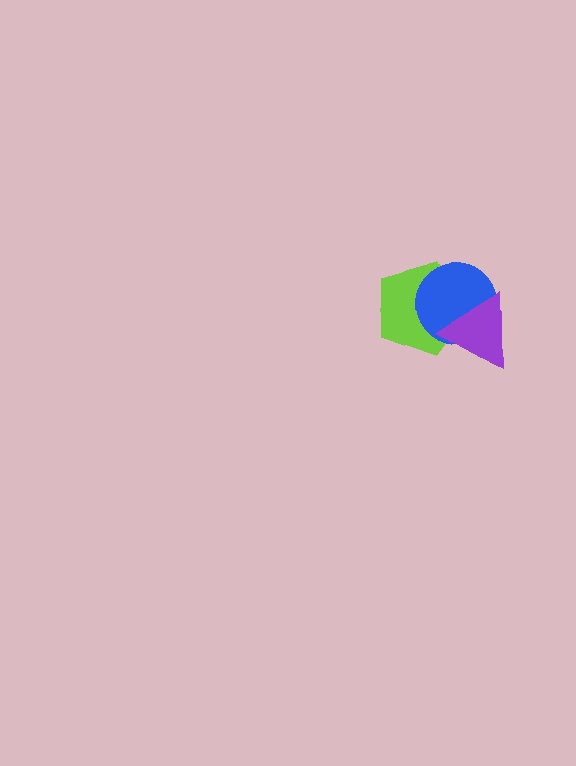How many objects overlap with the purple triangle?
2 objects overlap with the purple triangle.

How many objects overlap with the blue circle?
2 objects overlap with the blue circle.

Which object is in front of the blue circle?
The purple triangle is in front of the blue circle.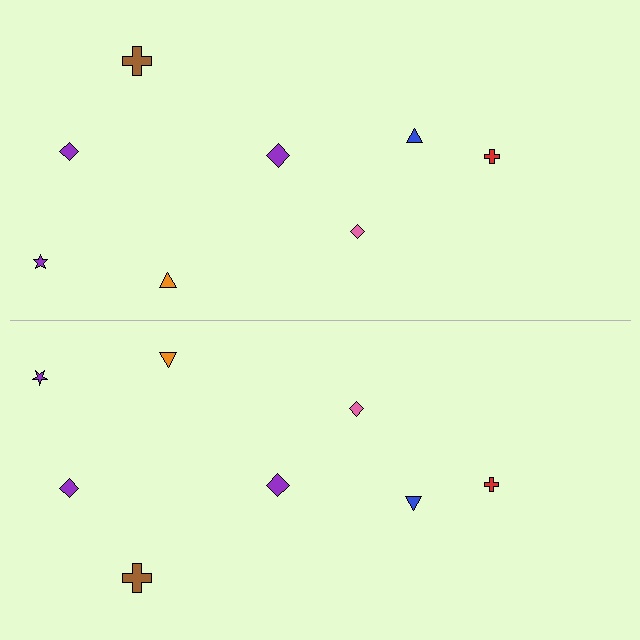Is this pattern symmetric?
Yes, this pattern has bilateral (reflection) symmetry.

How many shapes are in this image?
There are 16 shapes in this image.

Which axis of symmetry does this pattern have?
The pattern has a horizontal axis of symmetry running through the center of the image.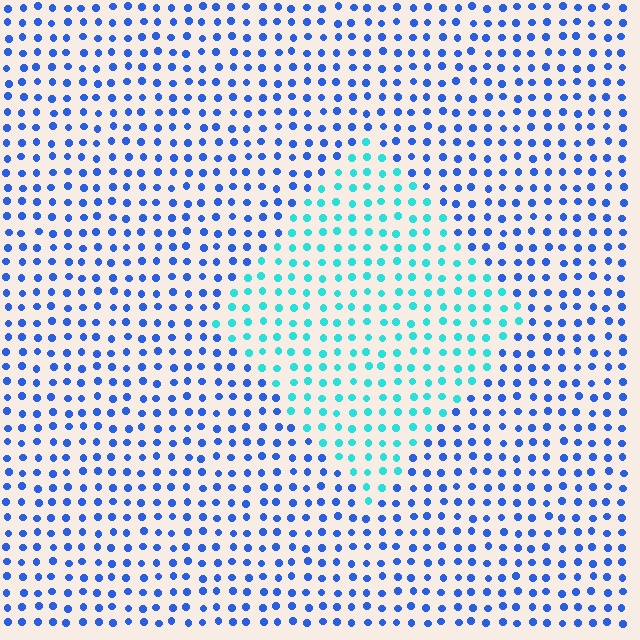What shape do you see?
I see a diamond.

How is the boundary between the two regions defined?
The boundary is defined purely by a slight shift in hue (about 45 degrees). Spacing, size, and orientation are identical on both sides.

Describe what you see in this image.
The image is filled with small blue elements in a uniform arrangement. A diamond-shaped region is visible where the elements are tinted to a slightly different hue, forming a subtle color boundary.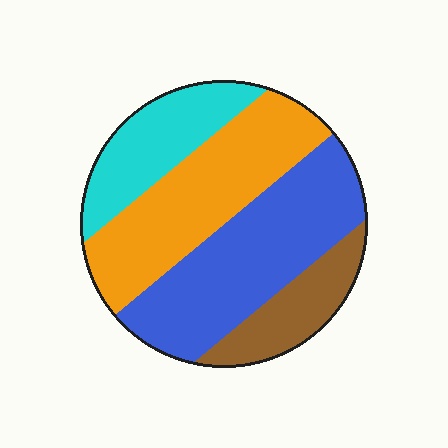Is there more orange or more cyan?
Orange.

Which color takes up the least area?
Brown, at roughly 15%.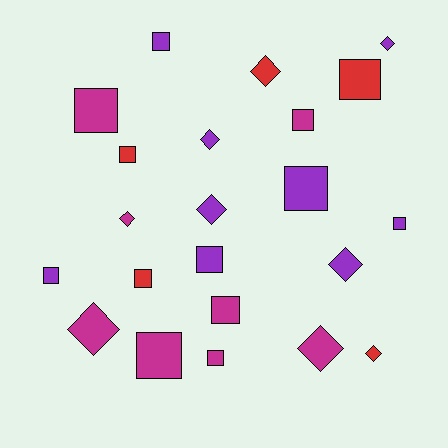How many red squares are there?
There are 3 red squares.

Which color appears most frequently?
Purple, with 9 objects.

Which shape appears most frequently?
Square, with 13 objects.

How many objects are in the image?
There are 22 objects.